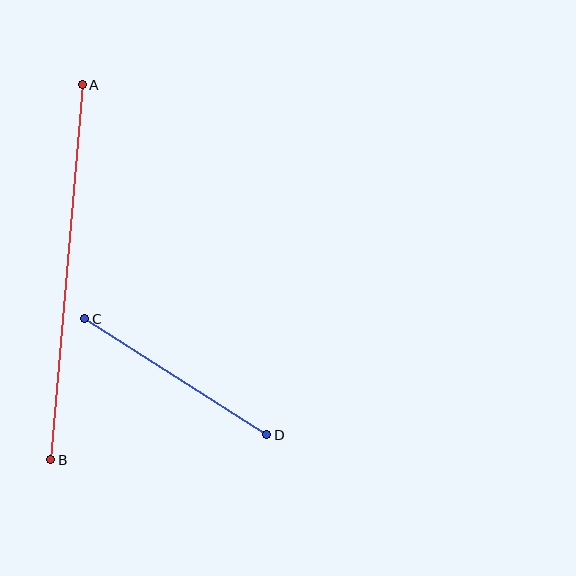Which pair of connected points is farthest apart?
Points A and B are farthest apart.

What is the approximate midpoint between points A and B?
The midpoint is at approximately (67, 272) pixels.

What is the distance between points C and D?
The distance is approximately 216 pixels.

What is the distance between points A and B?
The distance is approximately 376 pixels.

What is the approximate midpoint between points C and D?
The midpoint is at approximately (176, 377) pixels.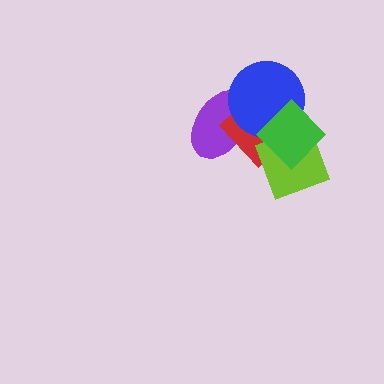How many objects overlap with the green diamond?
3 objects overlap with the green diamond.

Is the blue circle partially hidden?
Yes, it is partially covered by another shape.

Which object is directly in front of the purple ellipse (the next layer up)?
The red diamond is directly in front of the purple ellipse.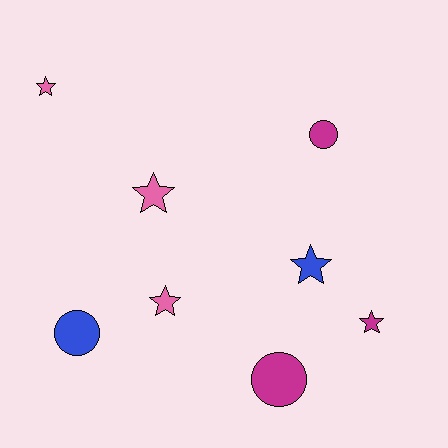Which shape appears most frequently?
Star, with 5 objects.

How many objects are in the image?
There are 8 objects.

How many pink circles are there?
There are no pink circles.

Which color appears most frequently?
Pink, with 3 objects.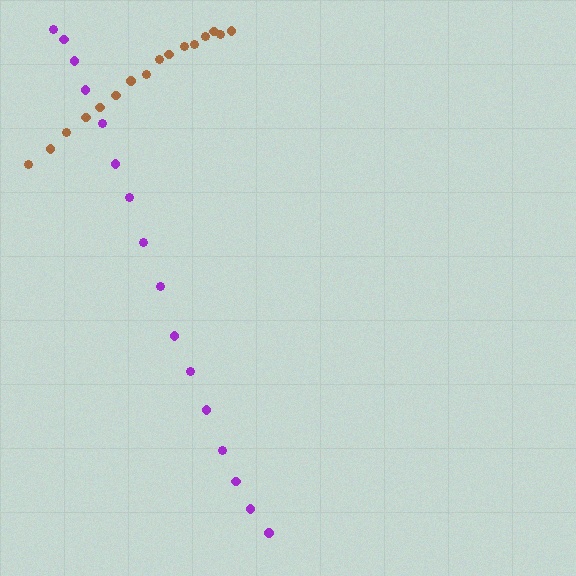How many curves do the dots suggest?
There are 2 distinct paths.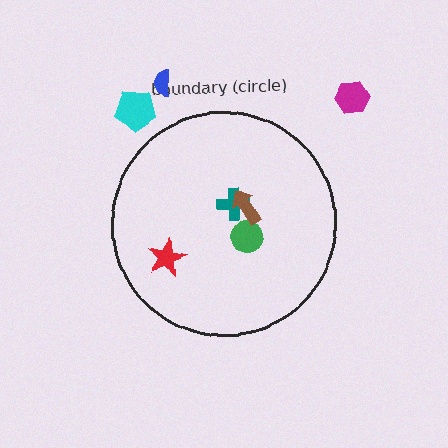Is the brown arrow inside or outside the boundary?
Inside.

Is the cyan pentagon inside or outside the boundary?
Outside.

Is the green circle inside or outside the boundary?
Inside.